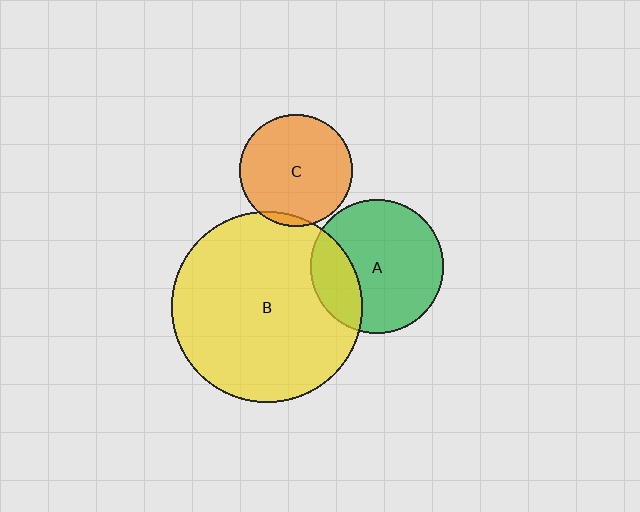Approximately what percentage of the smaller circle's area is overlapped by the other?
Approximately 25%.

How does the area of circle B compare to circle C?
Approximately 2.9 times.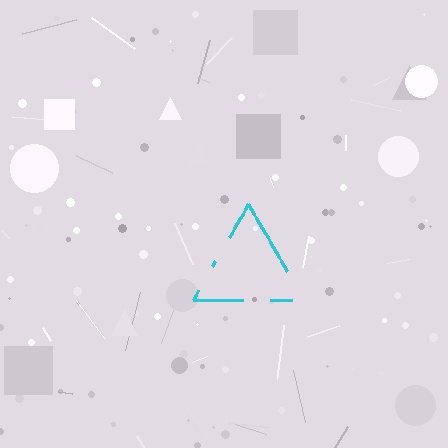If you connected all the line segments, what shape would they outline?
They would outline a triangle.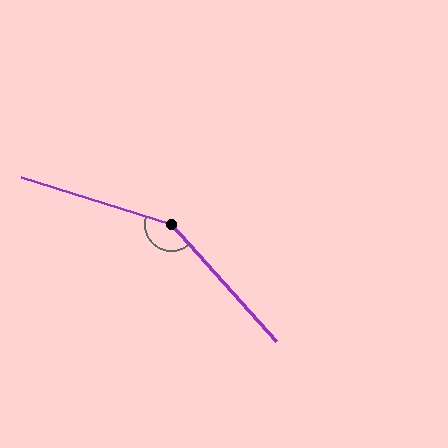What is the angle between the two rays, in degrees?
Approximately 149 degrees.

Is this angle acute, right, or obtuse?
It is obtuse.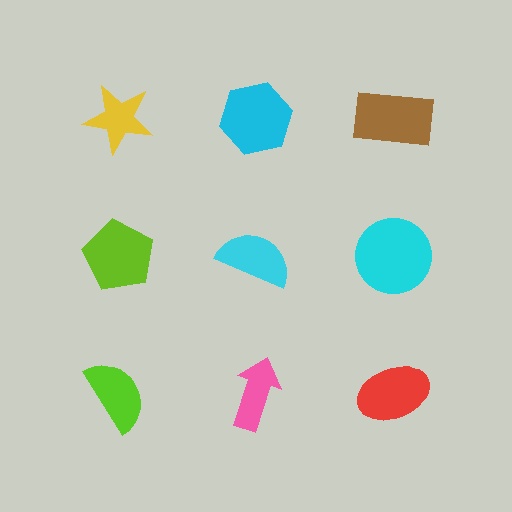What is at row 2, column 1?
A lime pentagon.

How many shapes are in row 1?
3 shapes.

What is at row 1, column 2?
A cyan hexagon.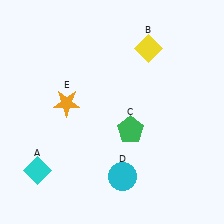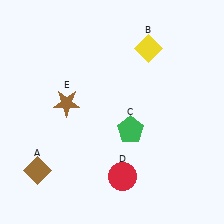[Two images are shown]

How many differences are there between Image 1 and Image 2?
There are 3 differences between the two images.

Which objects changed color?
A changed from cyan to brown. D changed from cyan to red. E changed from orange to brown.